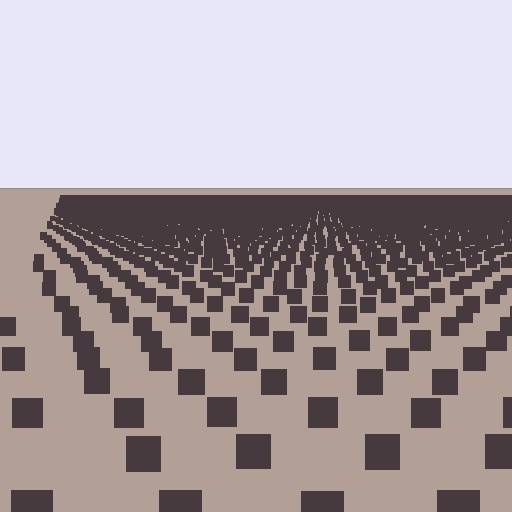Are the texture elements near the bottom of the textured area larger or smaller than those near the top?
Larger. Near the bottom, elements are closer to the viewer and appear at a bigger on-screen size.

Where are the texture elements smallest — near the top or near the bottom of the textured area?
Near the top.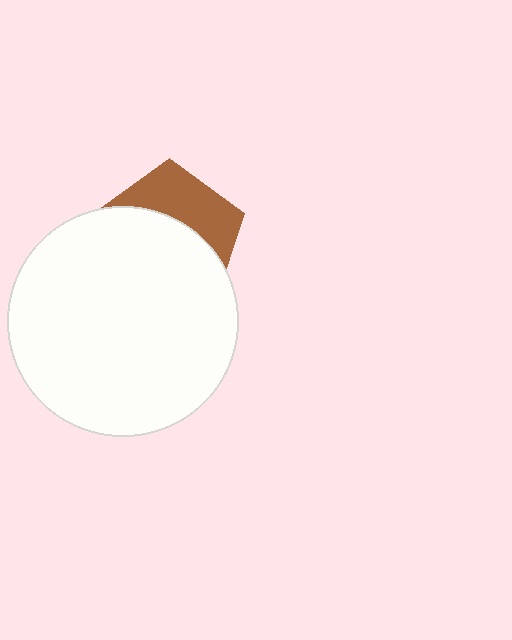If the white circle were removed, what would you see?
You would see the complete brown pentagon.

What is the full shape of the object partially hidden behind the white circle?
The partially hidden object is a brown pentagon.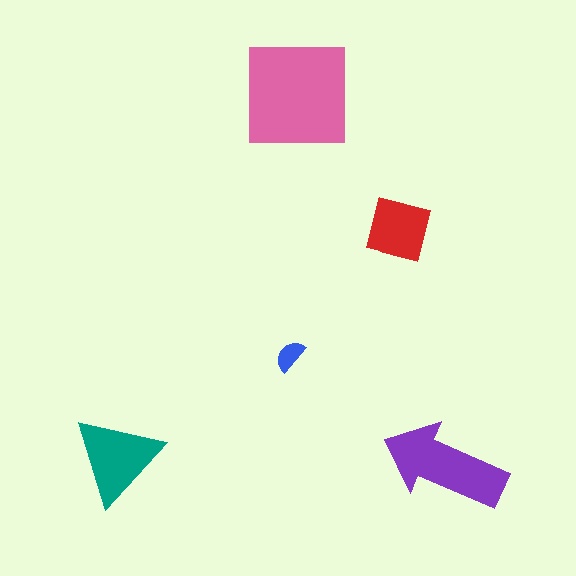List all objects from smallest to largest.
The blue semicircle, the red diamond, the teal triangle, the purple arrow, the pink square.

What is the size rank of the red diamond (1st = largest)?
4th.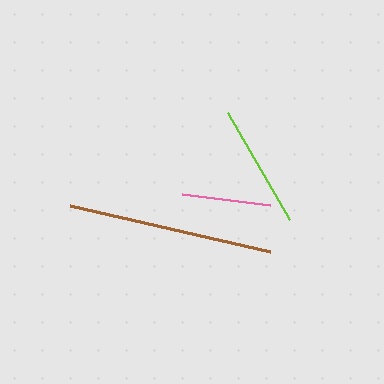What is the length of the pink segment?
The pink segment is approximately 88 pixels long.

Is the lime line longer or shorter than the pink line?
The lime line is longer than the pink line.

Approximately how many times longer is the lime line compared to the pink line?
The lime line is approximately 1.4 times the length of the pink line.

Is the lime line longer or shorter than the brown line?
The brown line is longer than the lime line.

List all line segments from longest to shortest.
From longest to shortest: brown, lime, pink.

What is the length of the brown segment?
The brown segment is approximately 204 pixels long.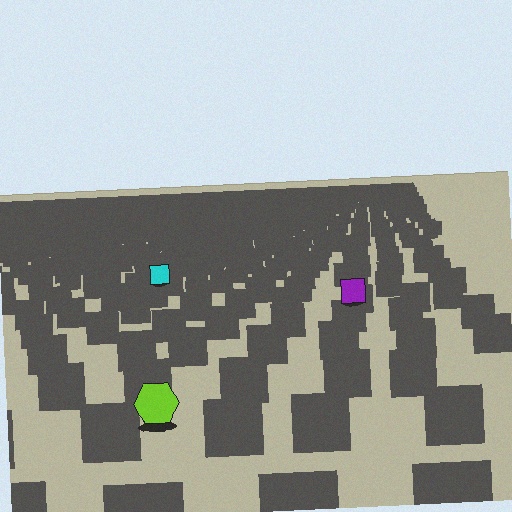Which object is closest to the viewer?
The lime hexagon is closest. The texture marks near it are larger and more spread out.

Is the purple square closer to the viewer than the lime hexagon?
No. The lime hexagon is closer — you can tell from the texture gradient: the ground texture is coarser near it.